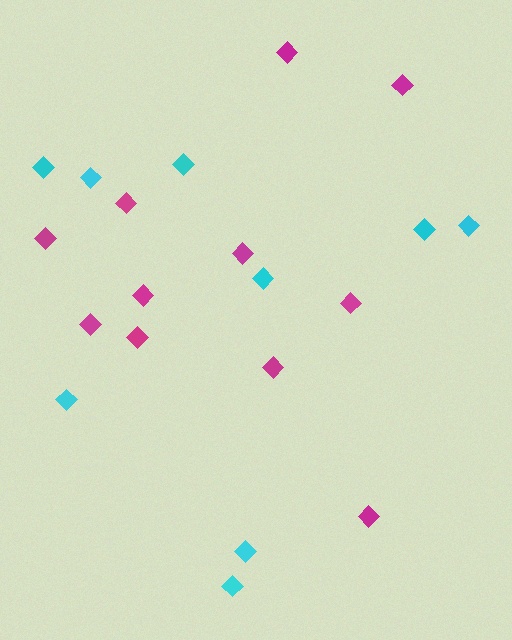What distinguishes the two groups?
There are 2 groups: one group of cyan diamonds (9) and one group of magenta diamonds (11).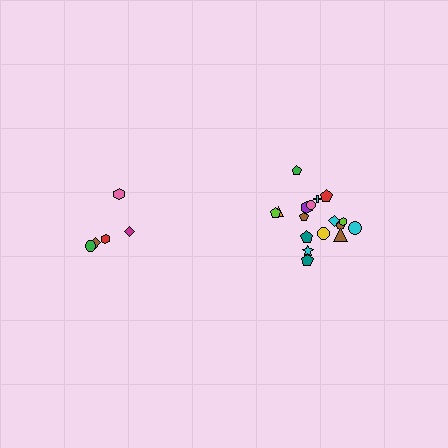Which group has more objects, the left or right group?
The right group.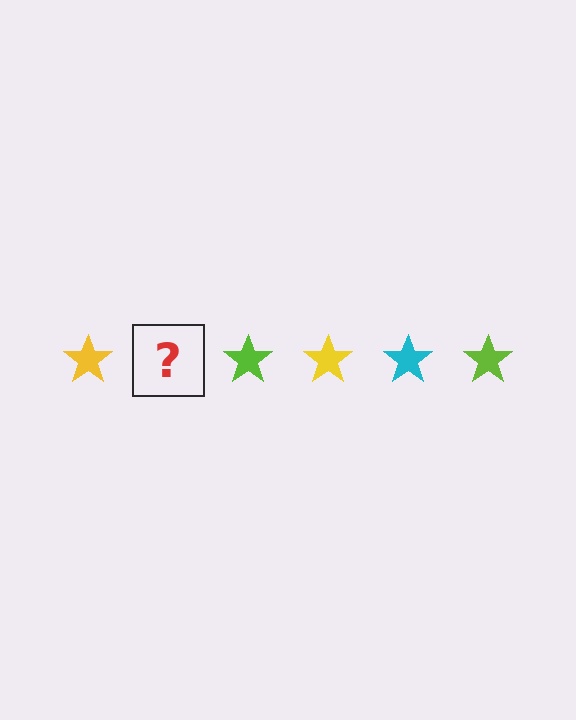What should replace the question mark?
The question mark should be replaced with a cyan star.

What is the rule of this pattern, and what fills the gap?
The rule is that the pattern cycles through yellow, cyan, lime stars. The gap should be filled with a cyan star.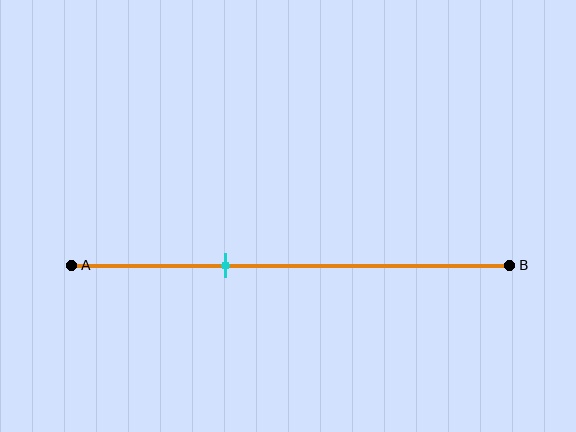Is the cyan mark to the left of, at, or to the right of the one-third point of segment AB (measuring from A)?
The cyan mark is approximately at the one-third point of segment AB.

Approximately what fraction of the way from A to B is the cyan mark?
The cyan mark is approximately 35% of the way from A to B.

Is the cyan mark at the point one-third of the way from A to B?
Yes, the mark is approximately at the one-third point.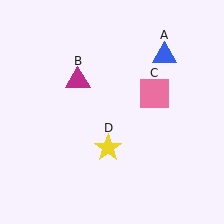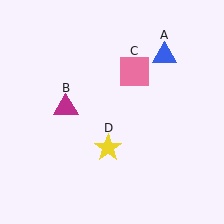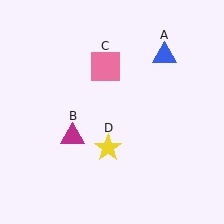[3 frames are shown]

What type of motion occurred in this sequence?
The magenta triangle (object B), pink square (object C) rotated counterclockwise around the center of the scene.